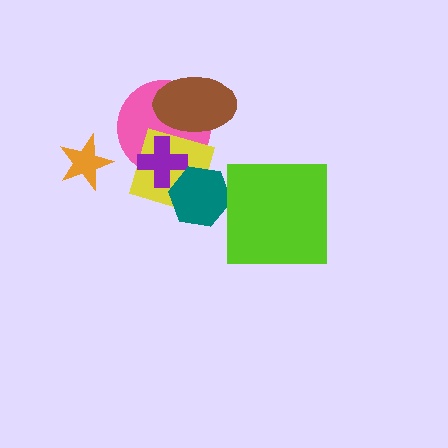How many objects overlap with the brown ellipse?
2 objects overlap with the brown ellipse.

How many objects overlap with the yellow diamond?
4 objects overlap with the yellow diamond.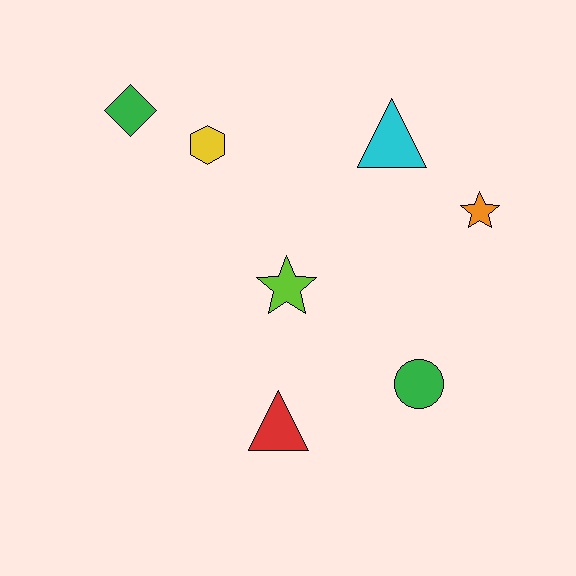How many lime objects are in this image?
There is 1 lime object.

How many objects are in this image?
There are 7 objects.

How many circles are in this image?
There is 1 circle.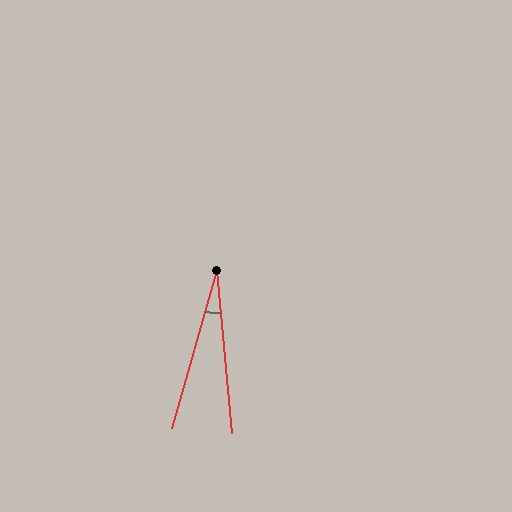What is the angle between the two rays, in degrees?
Approximately 21 degrees.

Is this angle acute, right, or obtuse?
It is acute.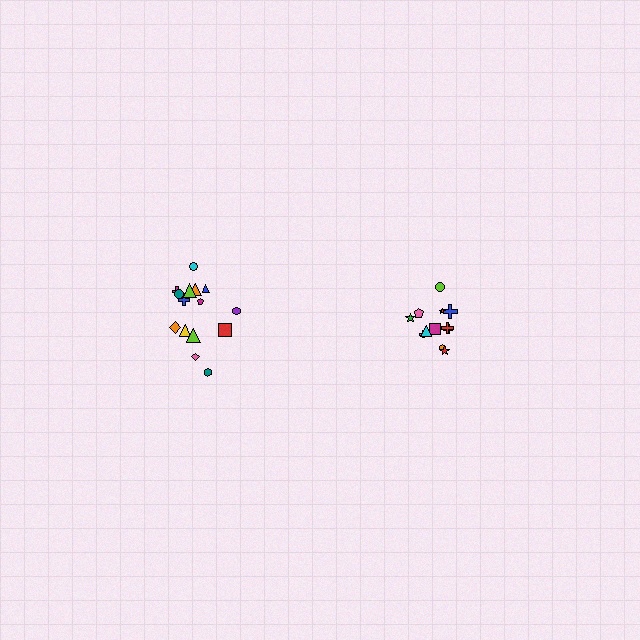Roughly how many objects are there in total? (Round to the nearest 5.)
Roughly 25 objects in total.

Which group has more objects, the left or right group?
The left group.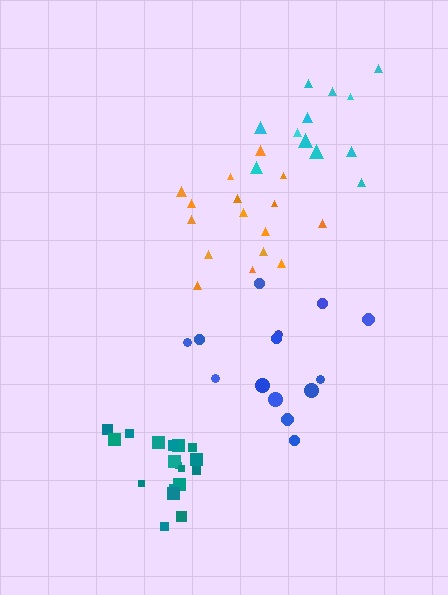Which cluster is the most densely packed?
Teal.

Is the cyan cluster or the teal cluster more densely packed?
Teal.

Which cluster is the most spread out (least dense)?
Blue.